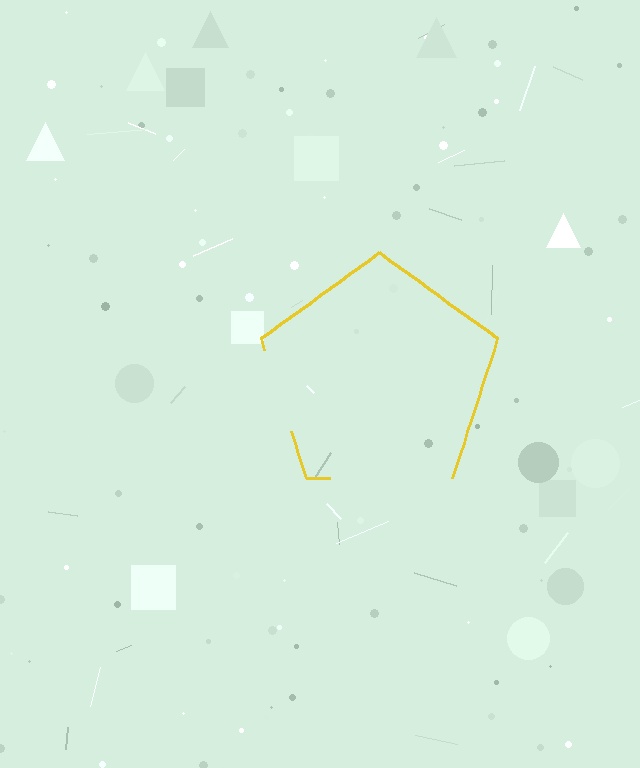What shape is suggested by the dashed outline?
The dashed outline suggests a pentagon.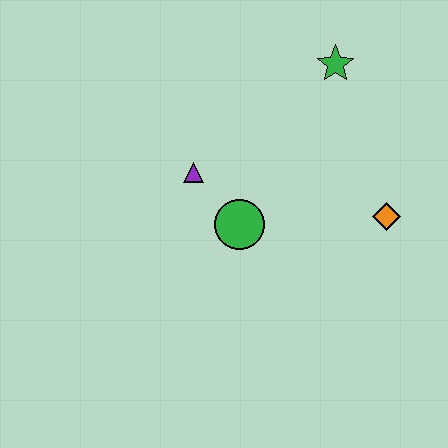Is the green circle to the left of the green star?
Yes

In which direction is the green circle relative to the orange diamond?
The green circle is to the left of the orange diamond.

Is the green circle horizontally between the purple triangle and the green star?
Yes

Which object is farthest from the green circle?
The green star is farthest from the green circle.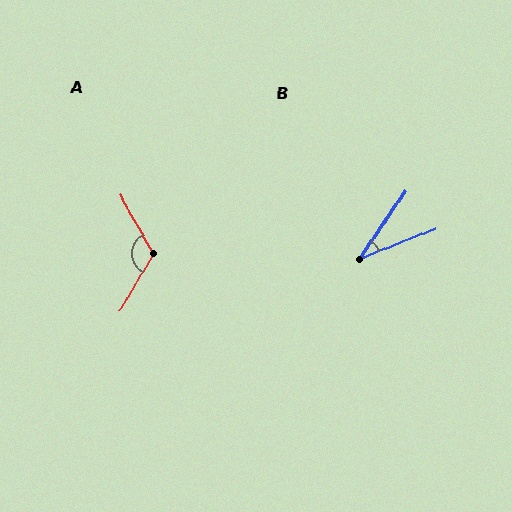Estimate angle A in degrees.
Approximately 120 degrees.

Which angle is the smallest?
B, at approximately 35 degrees.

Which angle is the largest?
A, at approximately 120 degrees.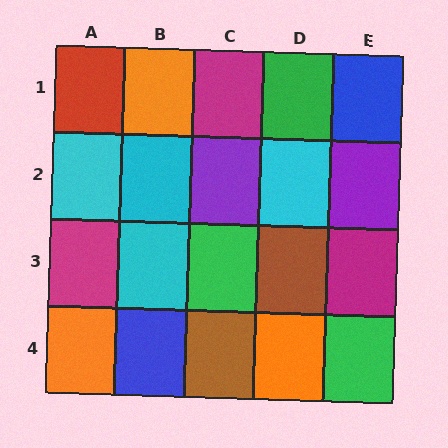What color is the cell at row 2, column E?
Purple.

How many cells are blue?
2 cells are blue.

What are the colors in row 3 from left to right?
Magenta, cyan, green, brown, magenta.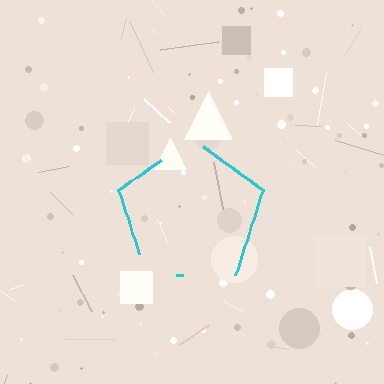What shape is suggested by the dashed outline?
The dashed outline suggests a pentagon.